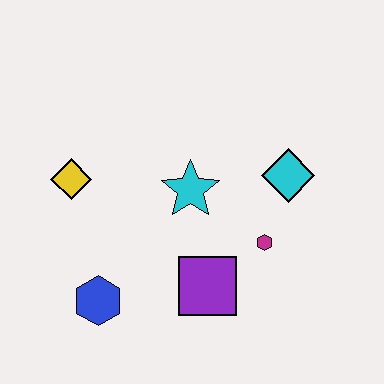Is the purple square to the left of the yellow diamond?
No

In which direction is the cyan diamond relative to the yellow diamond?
The cyan diamond is to the right of the yellow diamond.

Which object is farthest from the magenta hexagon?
The yellow diamond is farthest from the magenta hexagon.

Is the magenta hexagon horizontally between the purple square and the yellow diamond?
No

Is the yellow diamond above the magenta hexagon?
Yes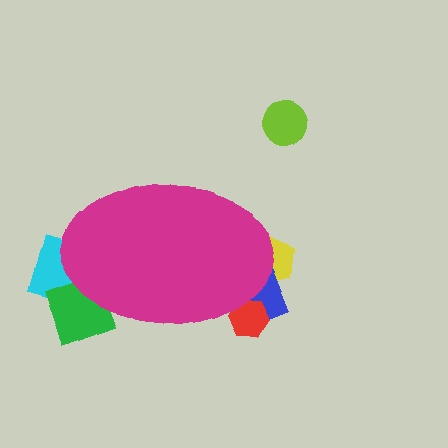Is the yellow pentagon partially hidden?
Yes, the yellow pentagon is partially hidden behind the magenta ellipse.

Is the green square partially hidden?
Yes, the green square is partially hidden behind the magenta ellipse.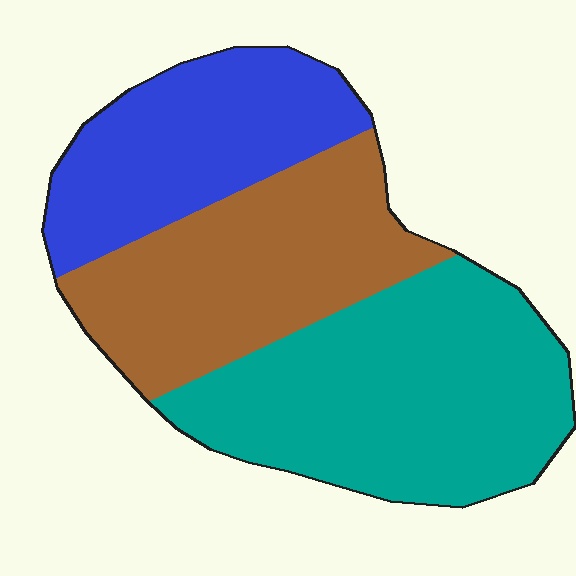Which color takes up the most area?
Teal, at roughly 40%.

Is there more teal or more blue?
Teal.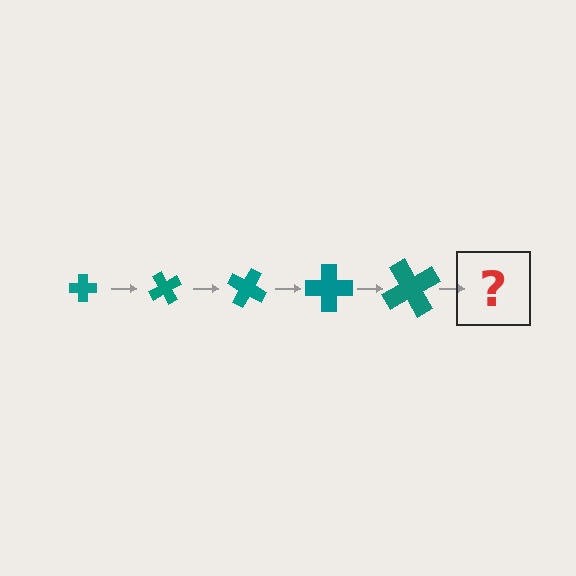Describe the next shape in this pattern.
It should be a cross, larger than the previous one and rotated 300 degrees from the start.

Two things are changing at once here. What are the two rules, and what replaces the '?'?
The two rules are that the cross grows larger each step and it rotates 60 degrees each step. The '?' should be a cross, larger than the previous one and rotated 300 degrees from the start.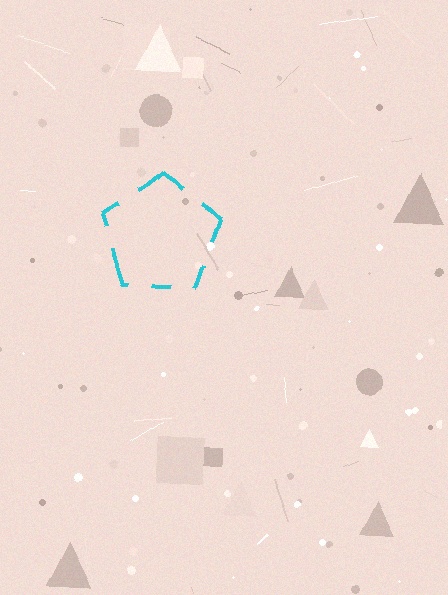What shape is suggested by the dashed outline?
The dashed outline suggests a pentagon.